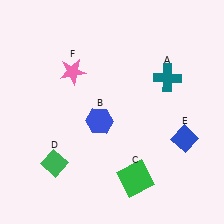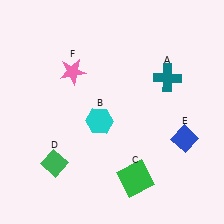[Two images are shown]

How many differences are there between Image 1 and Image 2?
There is 1 difference between the two images.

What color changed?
The hexagon (B) changed from blue in Image 1 to cyan in Image 2.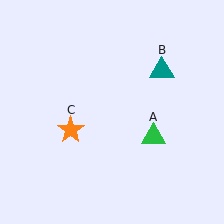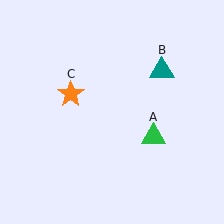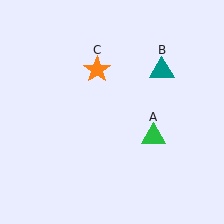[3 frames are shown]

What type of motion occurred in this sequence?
The orange star (object C) rotated clockwise around the center of the scene.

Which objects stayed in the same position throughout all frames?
Green triangle (object A) and teal triangle (object B) remained stationary.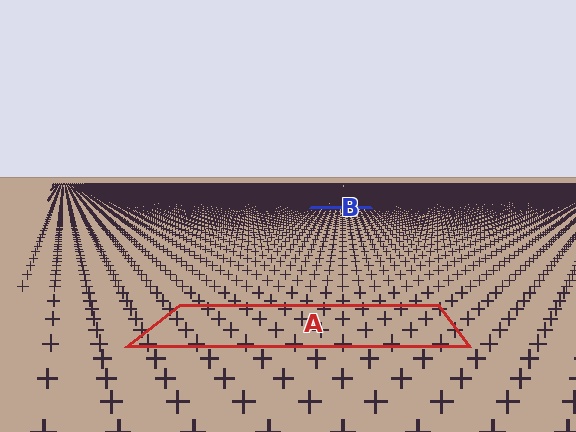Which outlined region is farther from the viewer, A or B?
Region B is farther from the viewer — the texture elements inside it appear smaller and more densely packed.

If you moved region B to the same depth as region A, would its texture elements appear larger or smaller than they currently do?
They would appear larger. At a closer depth, the same texture elements are projected at a bigger on-screen size.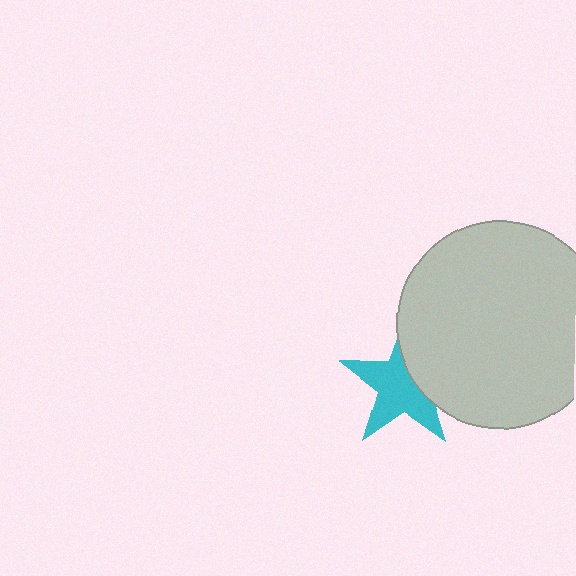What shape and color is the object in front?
The object in front is a light gray circle.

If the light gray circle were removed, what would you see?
You would see the complete cyan star.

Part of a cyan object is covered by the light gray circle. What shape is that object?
It is a star.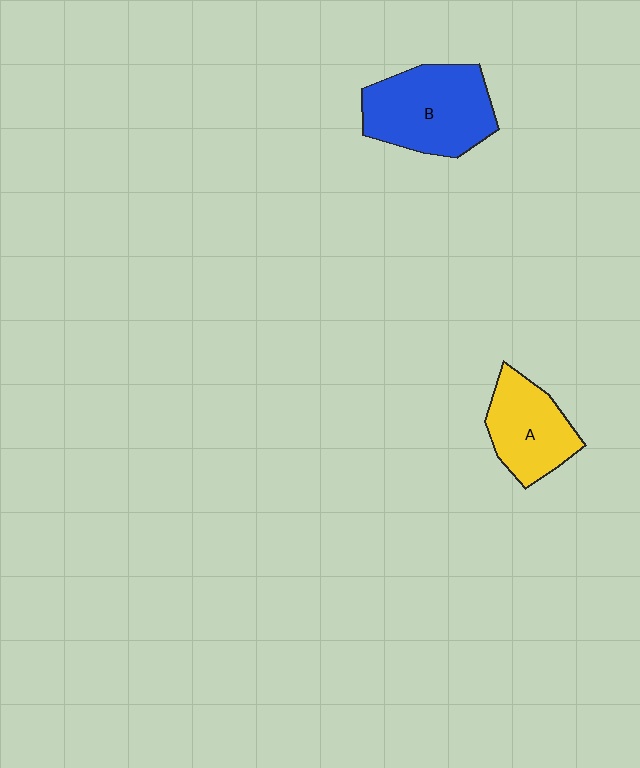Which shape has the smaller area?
Shape A (yellow).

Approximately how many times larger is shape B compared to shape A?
Approximately 1.4 times.